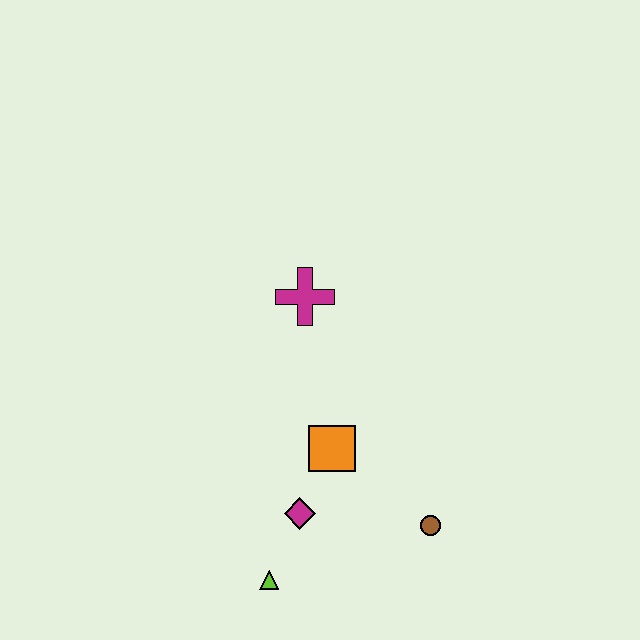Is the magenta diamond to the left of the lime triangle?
No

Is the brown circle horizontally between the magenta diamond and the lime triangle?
No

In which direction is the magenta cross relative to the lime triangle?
The magenta cross is above the lime triangle.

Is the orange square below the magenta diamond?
No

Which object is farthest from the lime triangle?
The magenta cross is farthest from the lime triangle.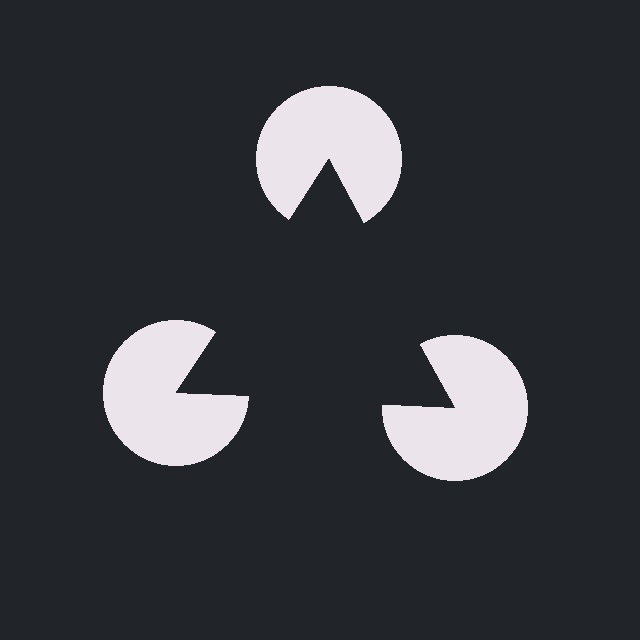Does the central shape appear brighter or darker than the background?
It typically appears slightly darker than the background, even though no actual brightness change is drawn.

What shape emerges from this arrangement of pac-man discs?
An illusory triangle — its edges are inferred from the aligned wedge cuts in the pac-man discs, not physically drawn.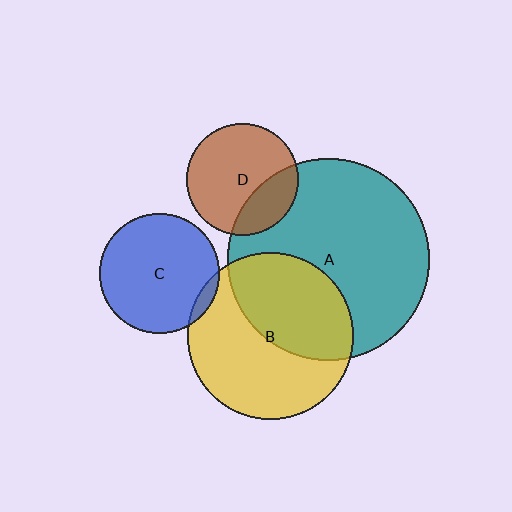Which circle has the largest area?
Circle A (teal).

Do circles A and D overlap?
Yes.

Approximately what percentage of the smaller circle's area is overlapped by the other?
Approximately 25%.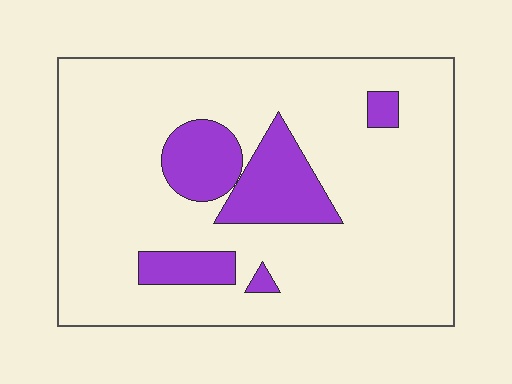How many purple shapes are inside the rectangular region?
5.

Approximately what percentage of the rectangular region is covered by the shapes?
Approximately 15%.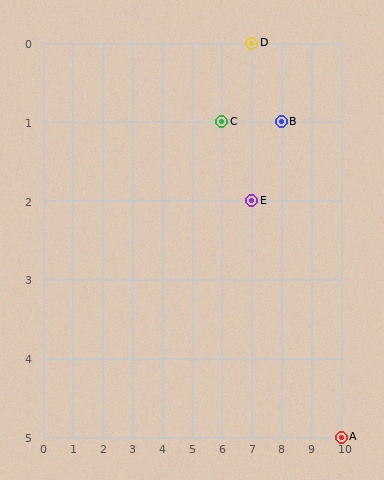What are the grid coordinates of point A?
Point A is at grid coordinates (10, 5).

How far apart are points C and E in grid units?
Points C and E are 1 column and 1 row apart (about 1.4 grid units diagonally).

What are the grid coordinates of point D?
Point D is at grid coordinates (7, 0).